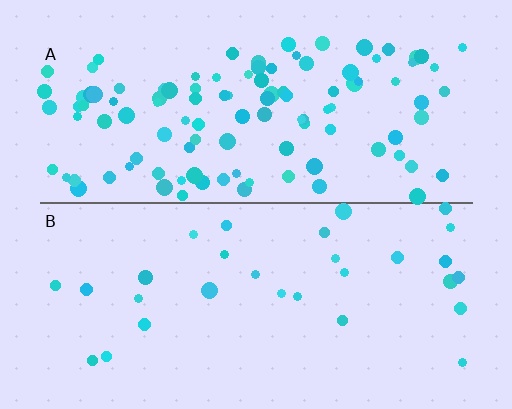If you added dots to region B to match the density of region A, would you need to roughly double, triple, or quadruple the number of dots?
Approximately quadruple.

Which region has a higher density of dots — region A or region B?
A (the top).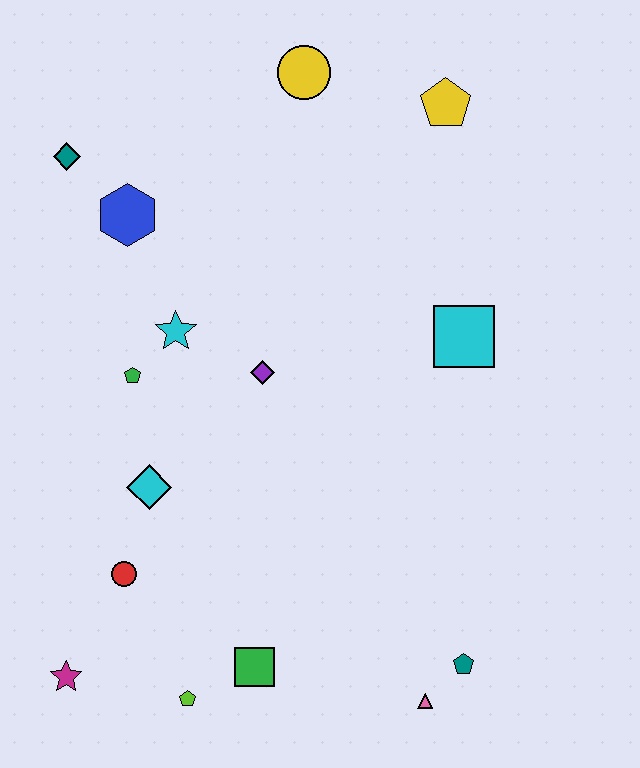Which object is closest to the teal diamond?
The blue hexagon is closest to the teal diamond.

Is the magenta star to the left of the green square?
Yes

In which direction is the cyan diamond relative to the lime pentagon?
The cyan diamond is above the lime pentagon.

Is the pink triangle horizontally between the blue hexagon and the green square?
No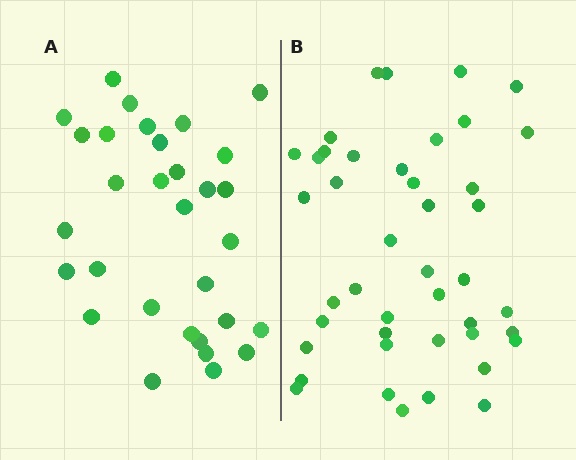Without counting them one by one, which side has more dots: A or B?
Region B (the right region) has more dots.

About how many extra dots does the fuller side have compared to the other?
Region B has roughly 12 or so more dots than region A.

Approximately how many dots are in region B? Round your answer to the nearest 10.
About 40 dots. (The exact count is 43, which rounds to 40.)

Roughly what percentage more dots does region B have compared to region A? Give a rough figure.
About 40% more.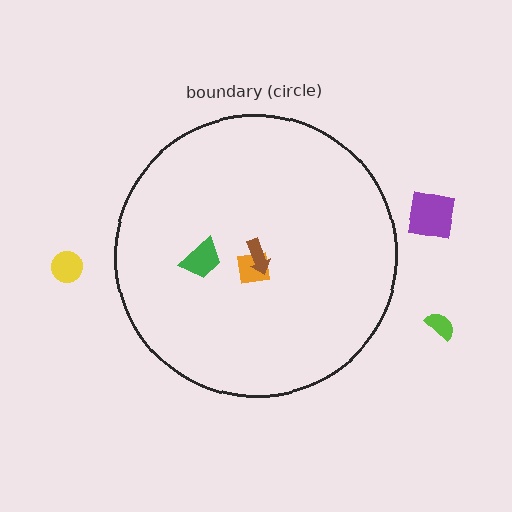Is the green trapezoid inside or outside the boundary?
Inside.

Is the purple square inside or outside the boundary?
Outside.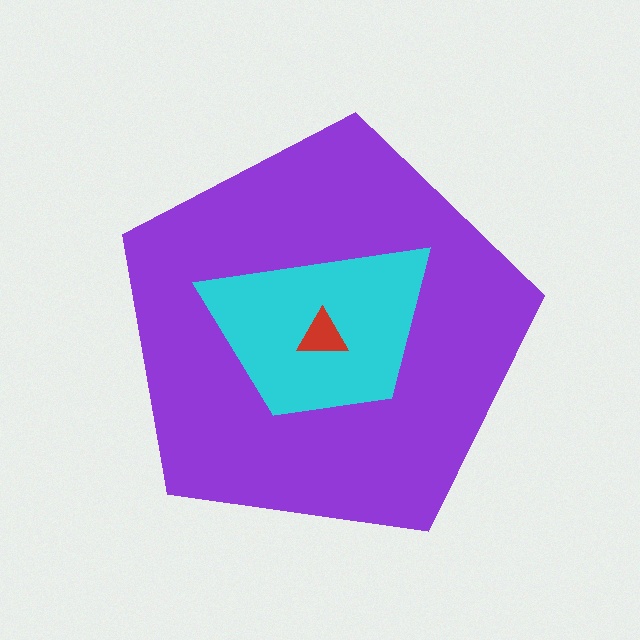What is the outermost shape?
The purple pentagon.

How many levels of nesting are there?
3.